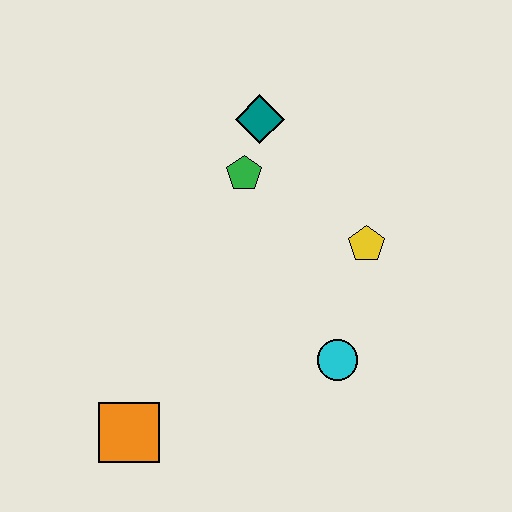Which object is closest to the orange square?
The cyan circle is closest to the orange square.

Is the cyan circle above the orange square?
Yes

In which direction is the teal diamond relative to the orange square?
The teal diamond is above the orange square.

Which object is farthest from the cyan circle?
The teal diamond is farthest from the cyan circle.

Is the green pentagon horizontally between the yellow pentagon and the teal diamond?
No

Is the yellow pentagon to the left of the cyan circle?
No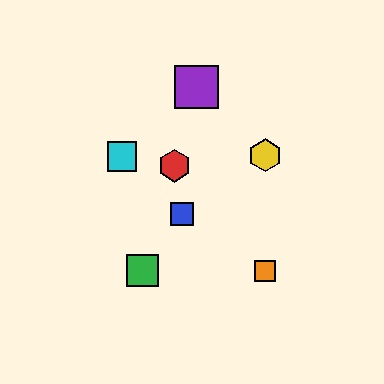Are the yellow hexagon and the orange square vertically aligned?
Yes, both are at x≈265.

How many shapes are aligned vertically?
2 shapes (the yellow hexagon, the orange square) are aligned vertically.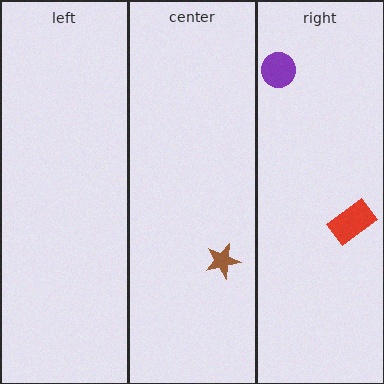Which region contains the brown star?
The center region.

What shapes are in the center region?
The brown star.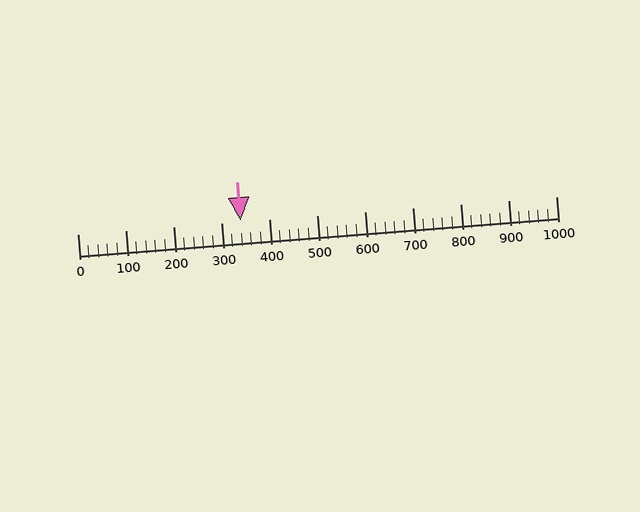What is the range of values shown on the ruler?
The ruler shows values from 0 to 1000.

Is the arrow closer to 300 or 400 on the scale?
The arrow is closer to 300.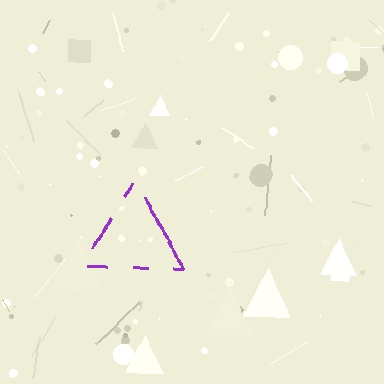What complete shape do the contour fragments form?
The contour fragments form a triangle.